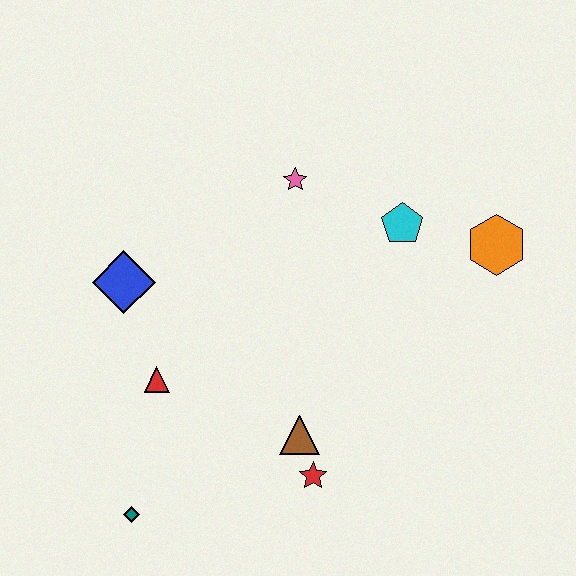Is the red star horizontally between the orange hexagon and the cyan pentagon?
No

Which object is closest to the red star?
The brown triangle is closest to the red star.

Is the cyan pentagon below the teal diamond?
No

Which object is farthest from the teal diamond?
The orange hexagon is farthest from the teal diamond.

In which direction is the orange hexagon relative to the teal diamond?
The orange hexagon is to the right of the teal diamond.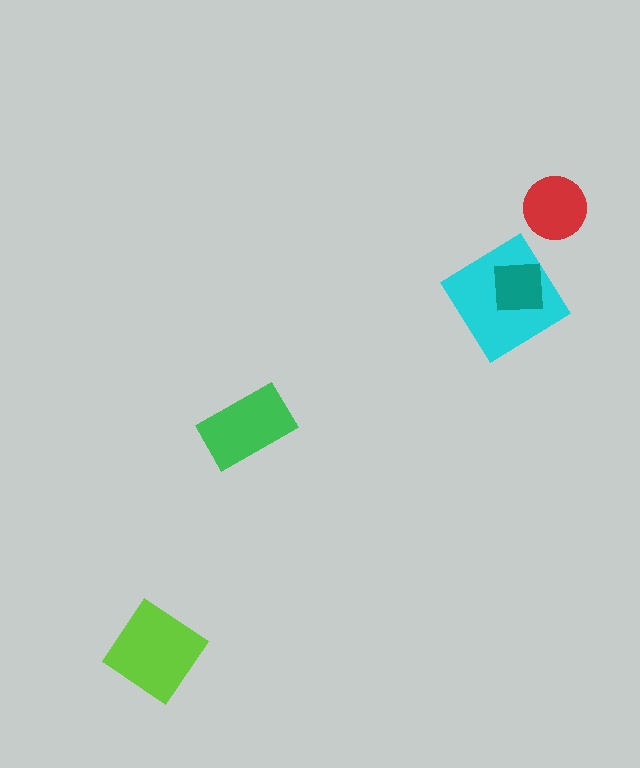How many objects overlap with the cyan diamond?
1 object overlaps with the cyan diamond.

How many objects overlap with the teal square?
1 object overlaps with the teal square.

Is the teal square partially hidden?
No, no other shape covers it.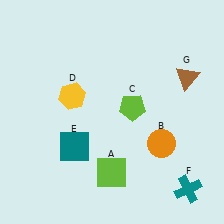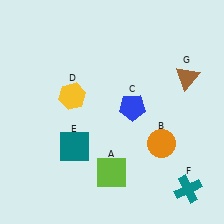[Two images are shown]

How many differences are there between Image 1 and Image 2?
There is 1 difference between the two images.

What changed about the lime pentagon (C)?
In Image 1, C is lime. In Image 2, it changed to blue.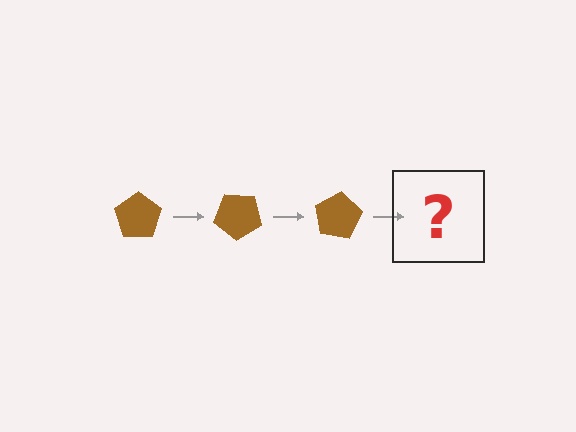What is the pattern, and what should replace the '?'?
The pattern is that the pentagon rotates 40 degrees each step. The '?' should be a brown pentagon rotated 120 degrees.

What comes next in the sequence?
The next element should be a brown pentagon rotated 120 degrees.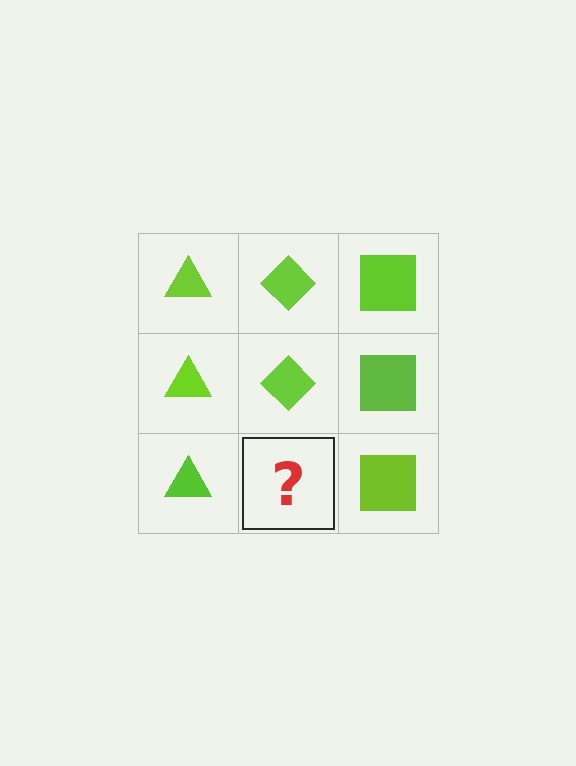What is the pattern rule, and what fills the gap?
The rule is that each column has a consistent shape. The gap should be filled with a lime diamond.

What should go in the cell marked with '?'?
The missing cell should contain a lime diamond.